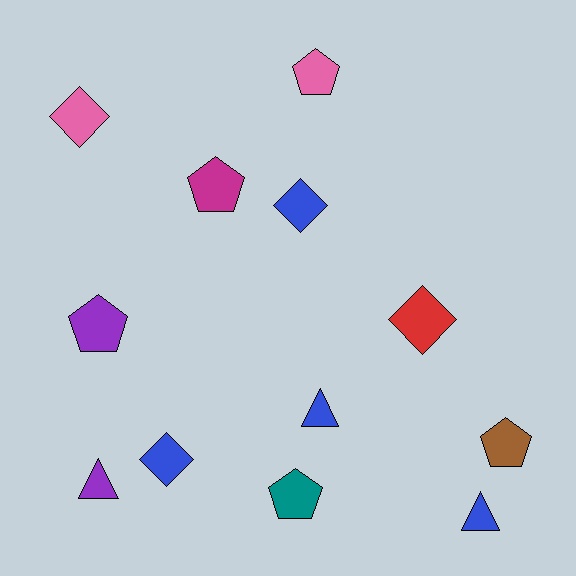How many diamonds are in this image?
There are 4 diamonds.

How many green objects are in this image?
There are no green objects.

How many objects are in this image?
There are 12 objects.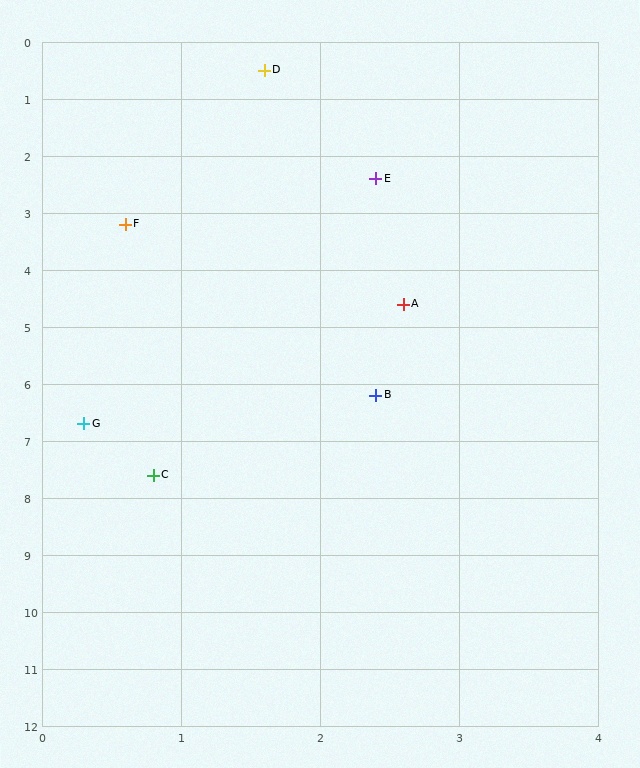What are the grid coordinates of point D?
Point D is at approximately (1.6, 0.5).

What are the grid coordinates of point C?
Point C is at approximately (0.8, 7.6).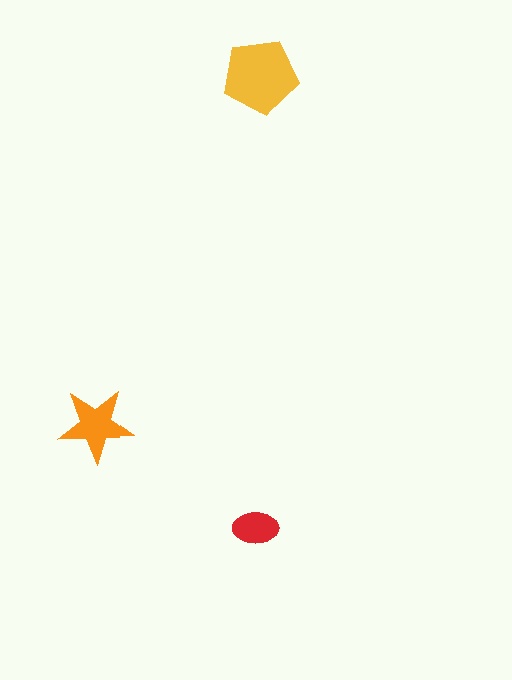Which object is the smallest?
The red ellipse.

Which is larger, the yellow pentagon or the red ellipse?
The yellow pentagon.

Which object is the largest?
The yellow pentagon.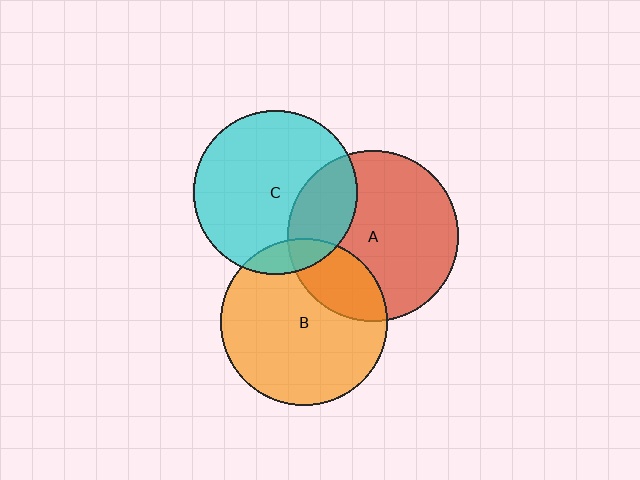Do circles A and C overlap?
Yes.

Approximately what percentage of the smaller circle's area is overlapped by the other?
Approximately 25%.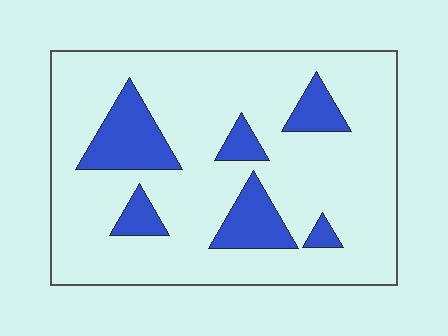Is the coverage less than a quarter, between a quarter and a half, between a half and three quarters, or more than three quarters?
Less than a quarter.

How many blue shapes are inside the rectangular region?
6.